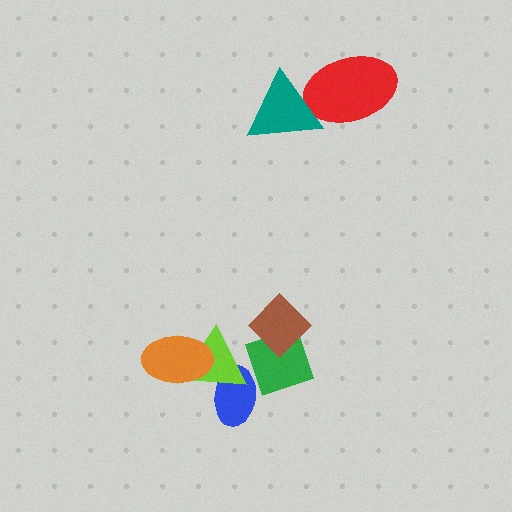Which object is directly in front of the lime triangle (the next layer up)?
The green diamond is directly in front of the lime triangle.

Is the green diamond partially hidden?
Yes, it is partially covered by another shape.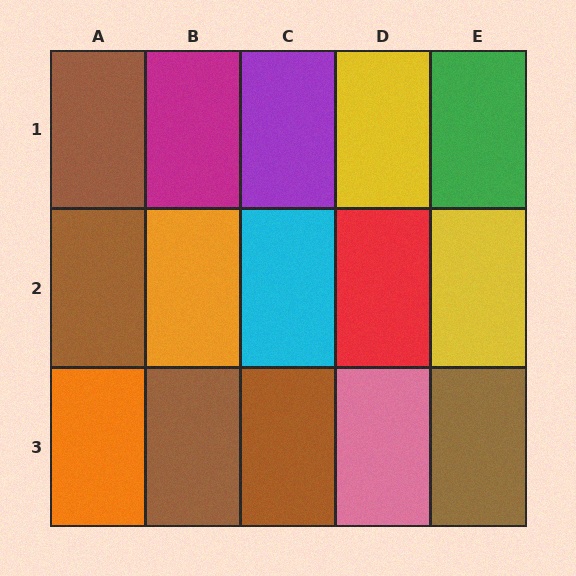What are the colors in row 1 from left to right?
Brown, magenta, purple, yellow, green.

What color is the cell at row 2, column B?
Orange.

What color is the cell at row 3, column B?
Brown.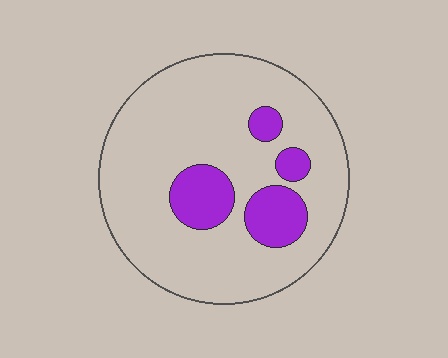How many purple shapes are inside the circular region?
4.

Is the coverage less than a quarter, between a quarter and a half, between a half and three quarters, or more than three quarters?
Less than a quarter.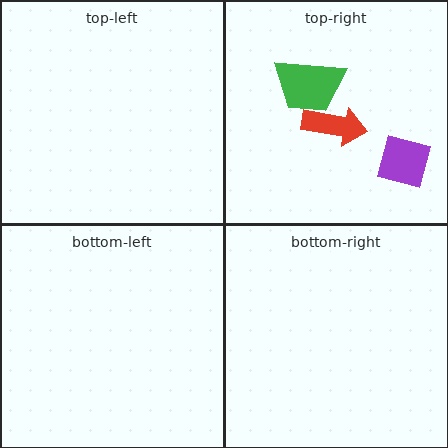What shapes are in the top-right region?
The green trapezoid, the purple square, the red arrow.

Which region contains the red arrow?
The top-right region.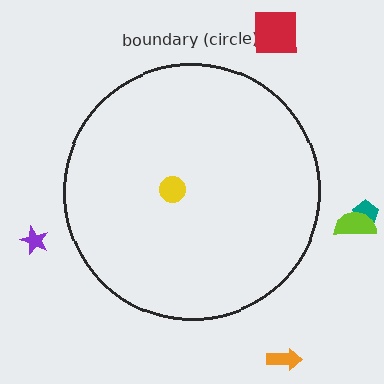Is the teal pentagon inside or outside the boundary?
Outside.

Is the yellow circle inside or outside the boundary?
Inside.